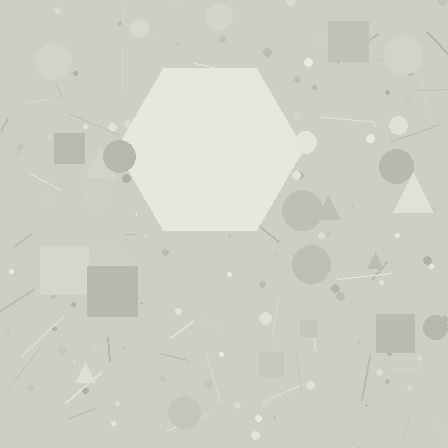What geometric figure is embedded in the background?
A hexagon is embedded in the background.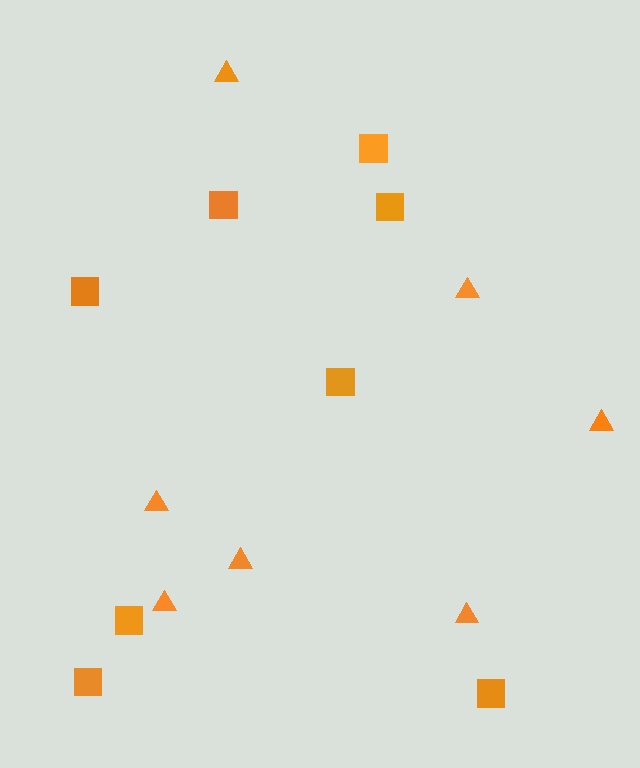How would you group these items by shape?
There are 2 groups: one group of squares (8) and one group of triangles (7).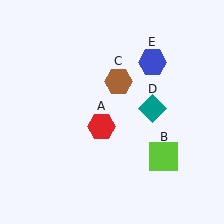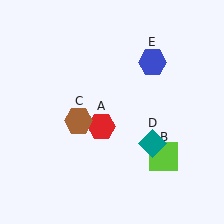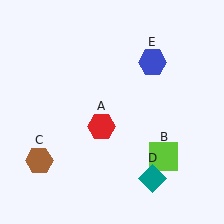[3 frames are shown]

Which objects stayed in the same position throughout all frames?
Red hexagon (object A) and lime square (object B) and blue hexagon (object E) remained stationary.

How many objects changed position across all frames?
2 objects changed position: brown hexagon (object C), teal diamond (object D).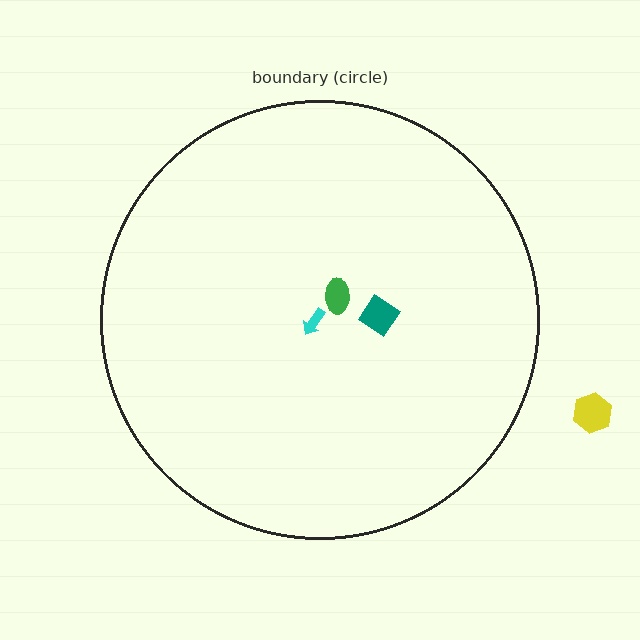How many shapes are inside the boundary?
3 inside, 1 outside.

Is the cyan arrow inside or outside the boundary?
Inside.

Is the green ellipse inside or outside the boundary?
Inside.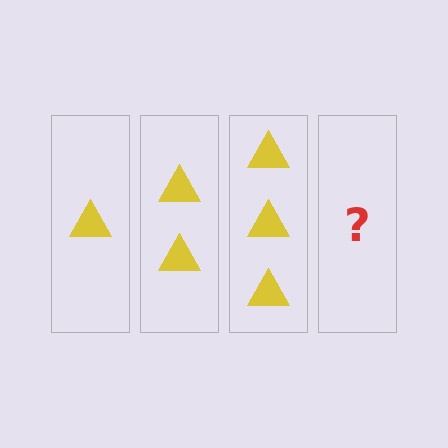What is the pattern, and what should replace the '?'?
The pattern is that each step adds one more triangle. The '?' should be 4 triangles.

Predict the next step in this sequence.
The next step is 4 triangles.